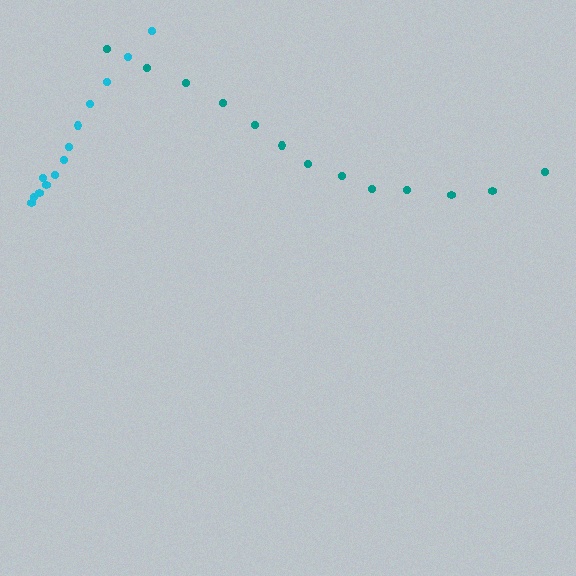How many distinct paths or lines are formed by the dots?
There are 2 distinct paths.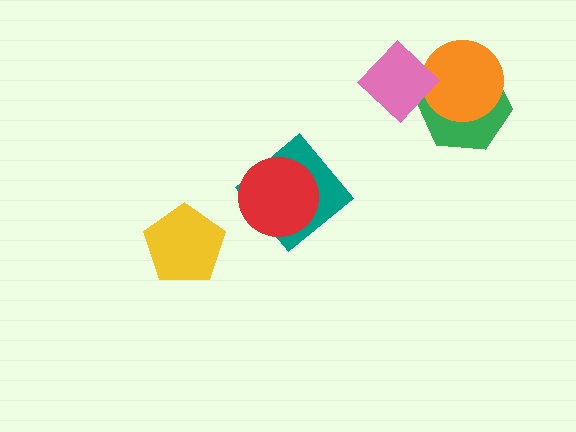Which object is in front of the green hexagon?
The orange circle is in front of the green hexagon.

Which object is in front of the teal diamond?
The red circle is in front of the teal diamond.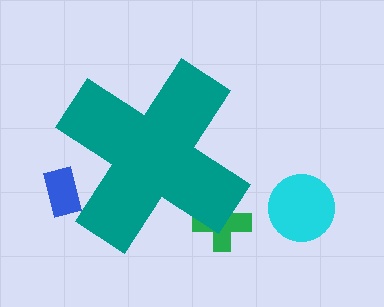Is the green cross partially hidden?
Yes, the green cross is partially hidden behind the teal cross.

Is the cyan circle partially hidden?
No, the cyan circle is fully visible.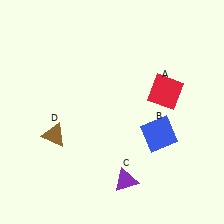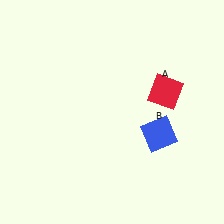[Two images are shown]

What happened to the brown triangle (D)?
The brown triangle (D) was removed in Image 2. It was in the bottom-left area of Image 1.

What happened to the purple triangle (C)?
The purple triangle (C) was removed in Image 2. It was in the bottom-right area of Image 1.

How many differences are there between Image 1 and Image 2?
There are 2 differences between the two images.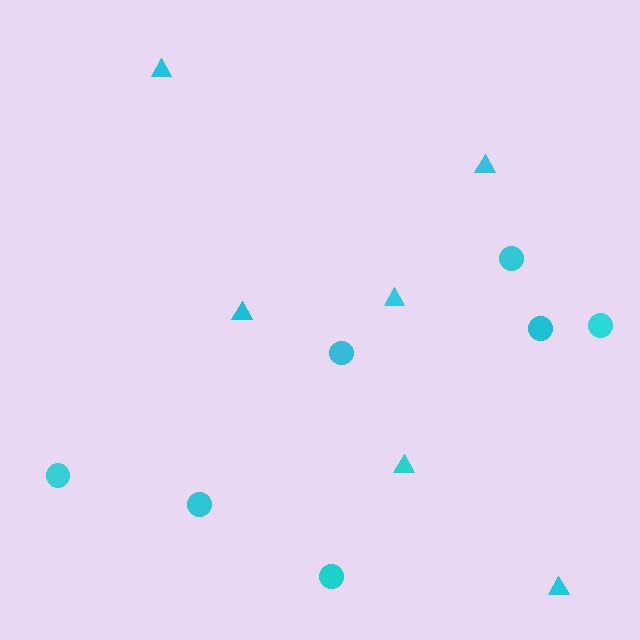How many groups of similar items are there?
There are 2 groups: one group of triangles (6) and one group of circles (7).